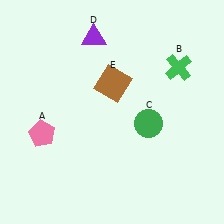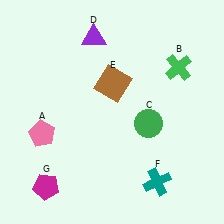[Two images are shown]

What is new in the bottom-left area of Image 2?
A magenta pentagon (G) was added in the bottom-left area of Image 2.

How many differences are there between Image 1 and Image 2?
There are 2 differences between the two images.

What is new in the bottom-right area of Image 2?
A teal cross (F) was added in the bottom-right area of Image 2.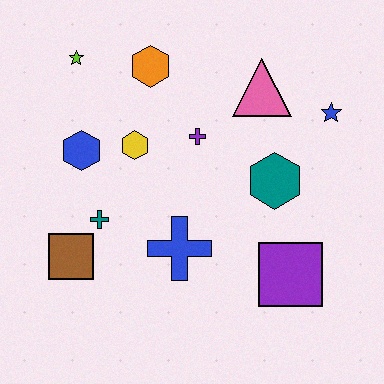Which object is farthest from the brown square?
The blue star is farthest from the brown square.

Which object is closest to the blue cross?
The teal cross is closest to the blue cross.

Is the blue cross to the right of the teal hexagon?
No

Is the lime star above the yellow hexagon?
Yes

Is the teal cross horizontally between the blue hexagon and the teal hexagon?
Yes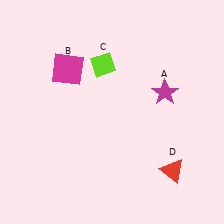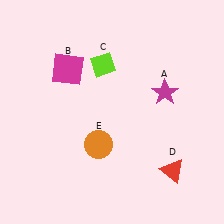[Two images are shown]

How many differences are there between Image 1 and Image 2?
There is 1 difference between the two images.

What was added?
An orange circle (E) was added in Image 2.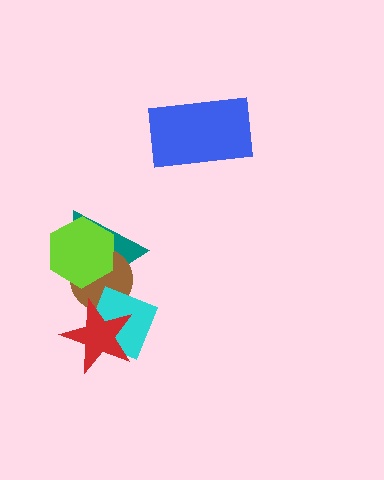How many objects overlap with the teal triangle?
3 objects overlap with the teal triangle.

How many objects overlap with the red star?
2 objects overlap with the red star.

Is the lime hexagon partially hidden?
No, no other shape covers it.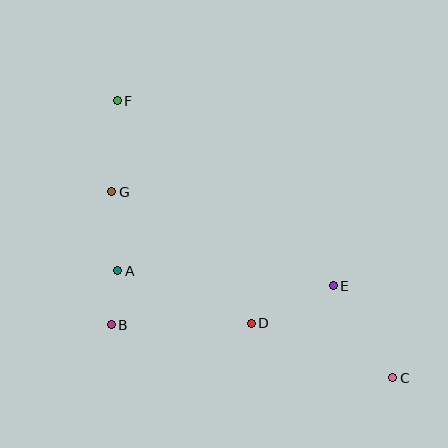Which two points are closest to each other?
Points A and B are closest to each other.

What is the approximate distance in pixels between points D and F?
The distance between D and F is approximately 260 pixels.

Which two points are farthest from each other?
Points C and F are farthest from each other.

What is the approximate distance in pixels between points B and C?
The distance between B and C is approximately 286 pixels.